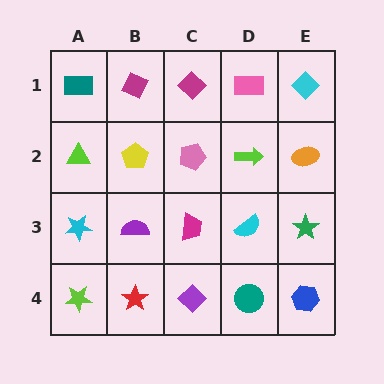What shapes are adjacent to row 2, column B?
A magenta diamond (row 1, column B), a purple semicircle (row 3, column B), a lime triangle (row 2, column A), a pink pentagon (row 2, column C).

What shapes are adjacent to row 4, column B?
A purple semicircle (row 3, column B), a lime star (row 4, column A), a purple diamond (row 4, column C).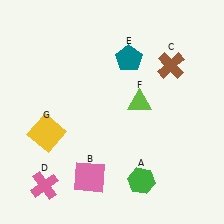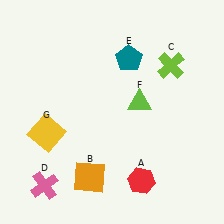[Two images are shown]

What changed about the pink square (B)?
In Image 1, B is pink. In Image 2, it changed to orange.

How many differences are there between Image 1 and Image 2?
There are 3 differences between the two images.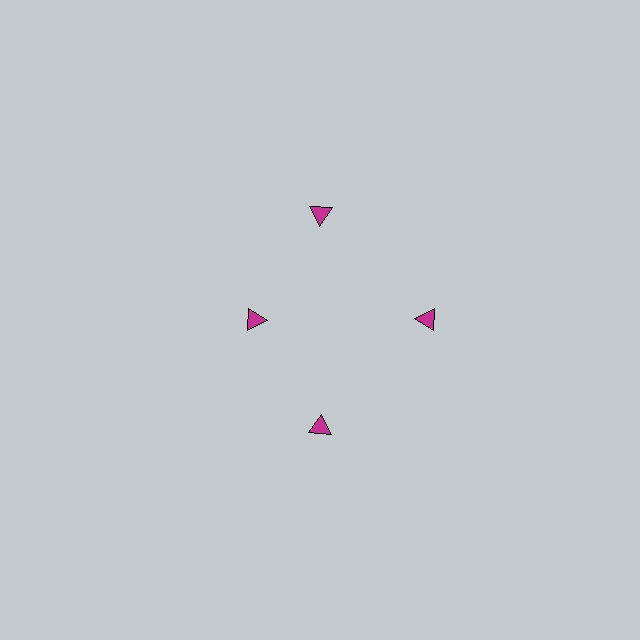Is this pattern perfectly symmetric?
No. The 4 magenta triangles are arranged in a ring, but one element near the 9 o'clock position is pulled inward toward the center, breaking the 4-fold rotational symmetry.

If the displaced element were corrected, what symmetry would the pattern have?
It would have 4-fold rotational symmetry — the pattern would map onto itself every 90 degrees.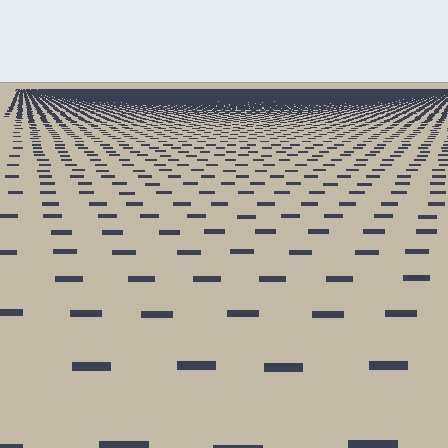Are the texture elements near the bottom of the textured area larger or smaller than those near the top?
Larger. Near the bottom, elements are closer to the viewer and appear at a bigger on-screen size.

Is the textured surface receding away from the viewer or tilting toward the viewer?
The surface is receding away from the viewer. Texture elements get smaller and denser toward the top.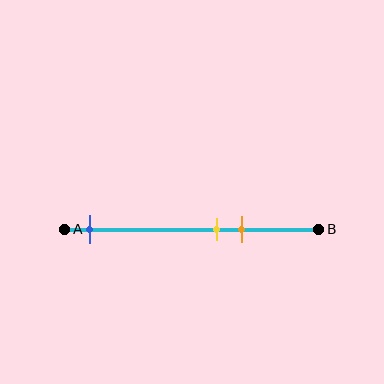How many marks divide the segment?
There are 3 marks dividing the segment.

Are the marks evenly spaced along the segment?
No, the marks are not evenly spaced.